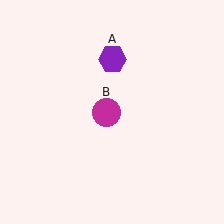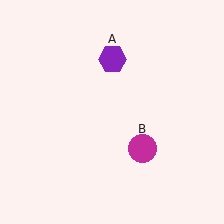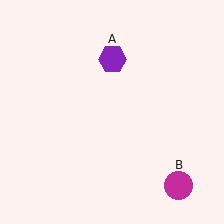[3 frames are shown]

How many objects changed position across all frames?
1 object changed position: magenta circle (object B).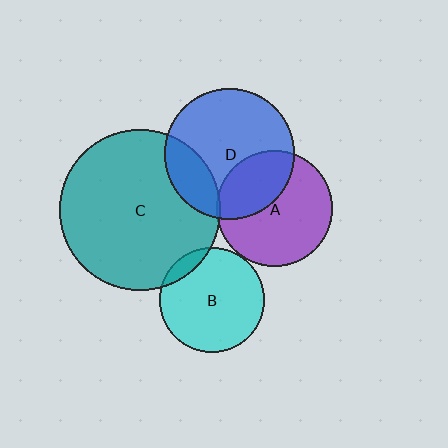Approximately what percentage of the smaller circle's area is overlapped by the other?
Approximately 10%.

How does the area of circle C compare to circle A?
Approximately 1.9 times.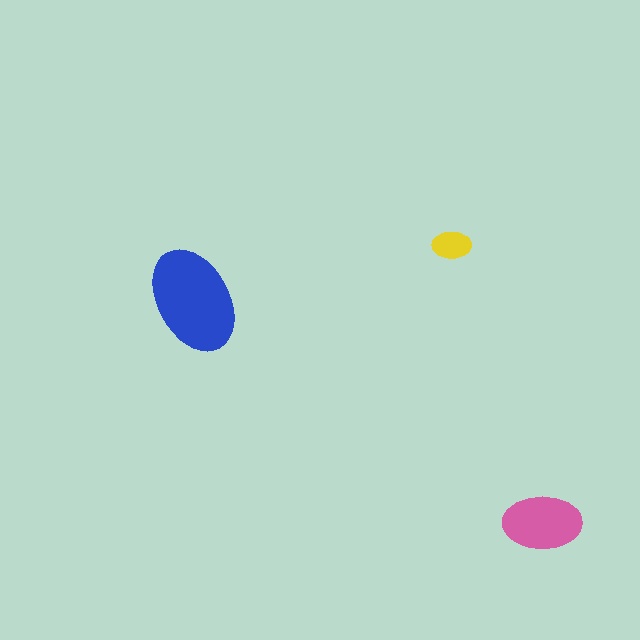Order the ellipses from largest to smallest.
the blue one, the pink one, the yellow one.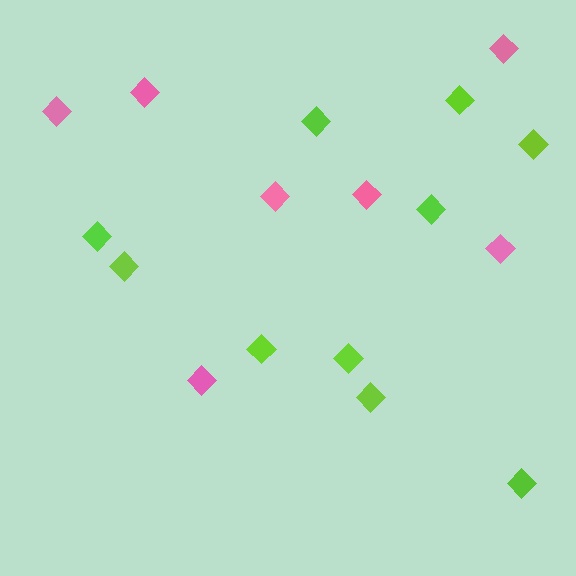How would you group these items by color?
There are 2 groups: one group of lime diamonds (10) and one group of pink diamonds (7).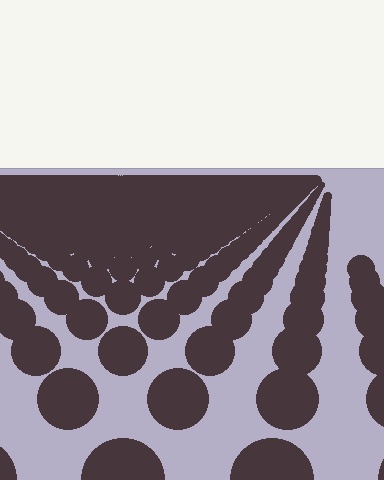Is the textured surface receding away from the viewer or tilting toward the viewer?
The surface is receding away from the viewer. Texture elements get smaller and denser toward the top.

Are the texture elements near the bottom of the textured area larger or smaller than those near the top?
Larger. Near the bottom, elements are closer to the viewer and appear at a bigger on-screen size.